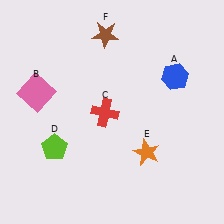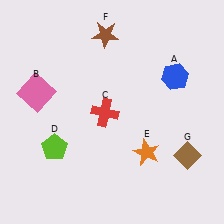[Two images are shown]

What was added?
A brown diamond (G) was added in Image 2.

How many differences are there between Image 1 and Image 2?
There is 1 difference between the two images.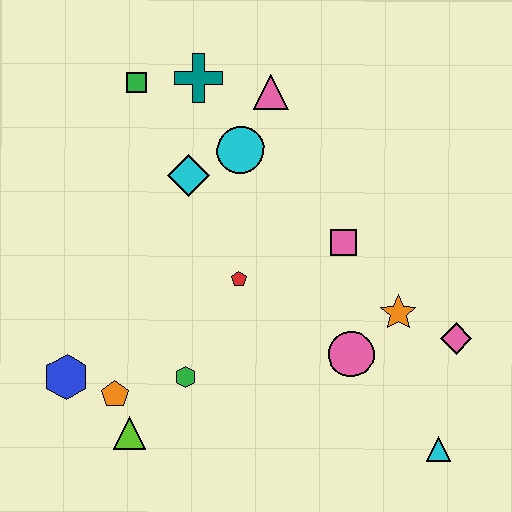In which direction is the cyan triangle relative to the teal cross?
The cyan triangle is below the teal cross.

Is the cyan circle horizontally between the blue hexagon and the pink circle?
Yes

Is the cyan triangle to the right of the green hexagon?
Yes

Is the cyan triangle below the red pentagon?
Yes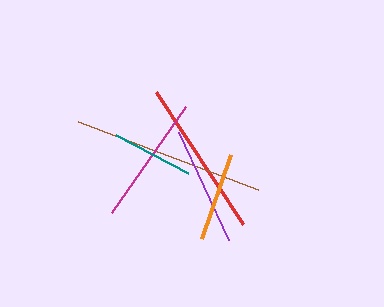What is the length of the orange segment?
The orange segment is approximately 88 pixels long.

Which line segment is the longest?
The brown line is the longest at approximately 192 pixels.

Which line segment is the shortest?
The teal line is the shortest at approximately 82 pixels.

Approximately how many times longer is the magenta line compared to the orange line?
The magenta line is approximately 1.5 times the length of the orange line.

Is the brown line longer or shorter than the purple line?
The brown line is longer than the purple line.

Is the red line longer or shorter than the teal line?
The red line is longer than the teal line.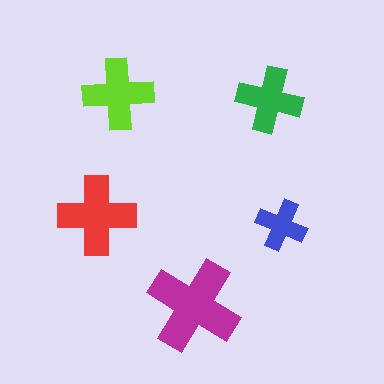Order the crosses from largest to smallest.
the magenta one, the red one, the lime one, the green one, the blue one.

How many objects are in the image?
There are 5 objects in the image.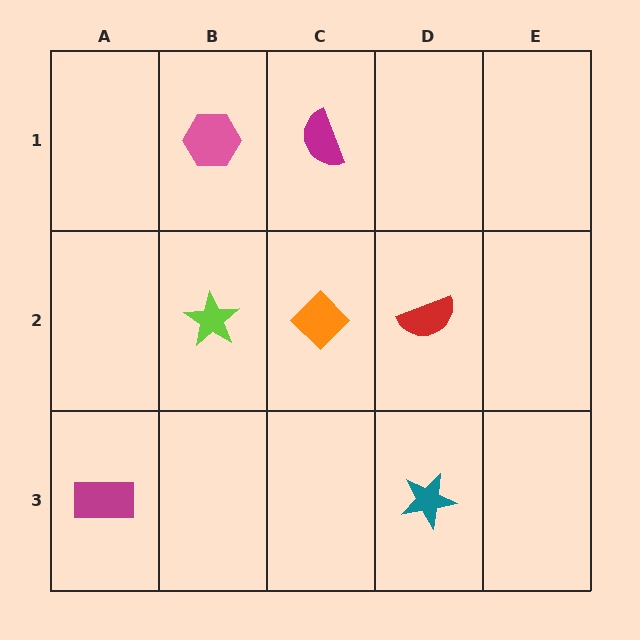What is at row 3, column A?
A magenta rectangle.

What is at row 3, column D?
A teal star.